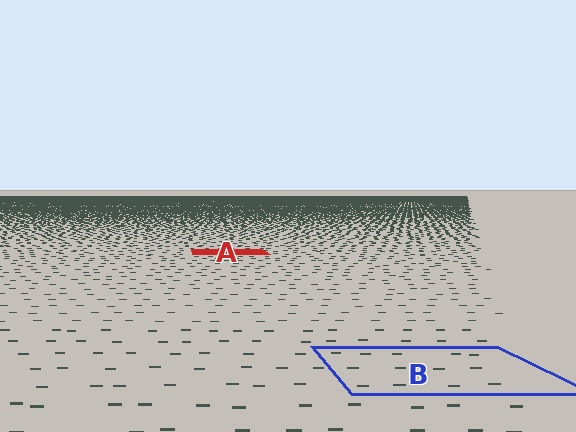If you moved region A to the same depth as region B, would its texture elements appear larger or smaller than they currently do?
They would appear larger. At a closer depth, the same texture elements are projected at a bigger on-screen size.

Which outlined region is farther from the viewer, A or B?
Region A is farther from the viewer — the texture elements inside it appear smaller and more densely packed.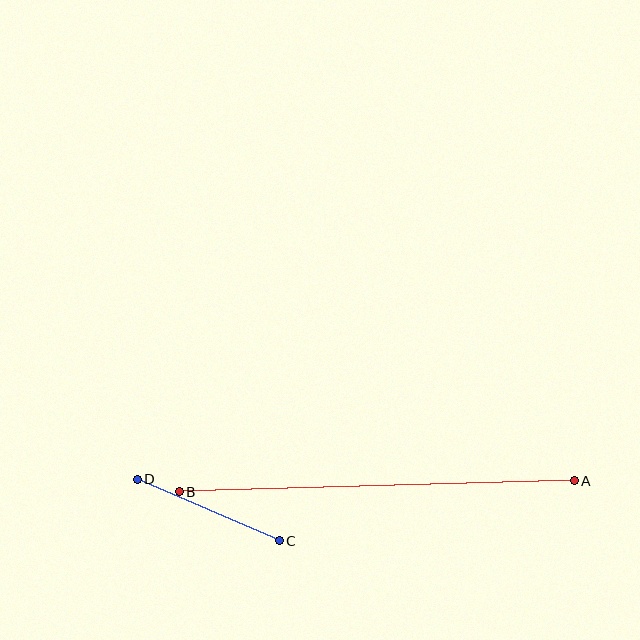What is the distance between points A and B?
The distance is approximately 395 pixels.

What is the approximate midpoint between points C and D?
The midpoint is at approximately (208, 510) pixels.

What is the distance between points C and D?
The distance is approximately 155 pixels.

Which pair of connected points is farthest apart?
Points A and B are farthest apart.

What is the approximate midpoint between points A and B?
The midpoint is at approximately (377, 486) pixels.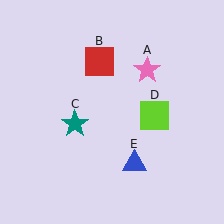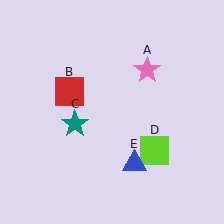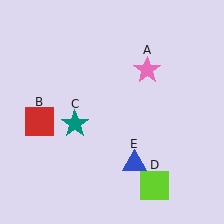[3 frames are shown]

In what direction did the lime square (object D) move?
The lime square (object D) moved down.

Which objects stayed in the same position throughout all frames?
Pink star (object A) and teal star (object C) and blue triangle (object E) remained stationary.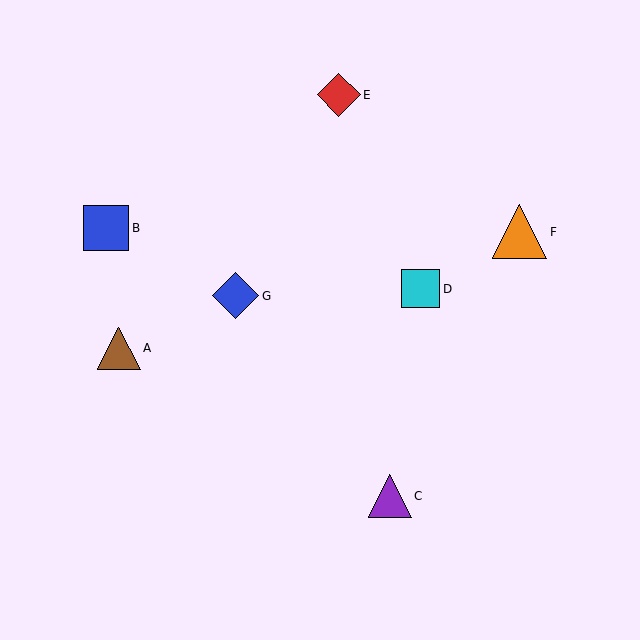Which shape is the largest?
The orange triangle (labeled F) is the largest.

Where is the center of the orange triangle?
The center of the orange triangle is at (520, 232).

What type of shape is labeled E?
Shape E is a red diamond.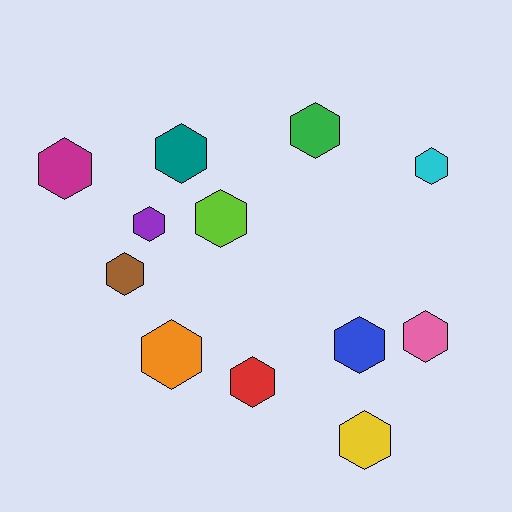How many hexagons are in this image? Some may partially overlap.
There are 12 hexagons.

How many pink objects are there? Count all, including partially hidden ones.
There is 1 pink object.